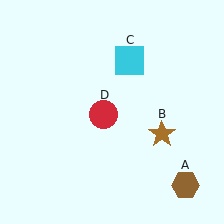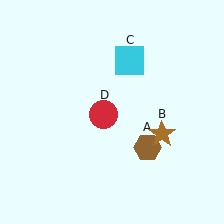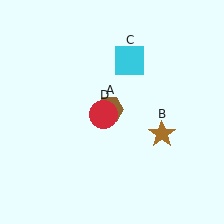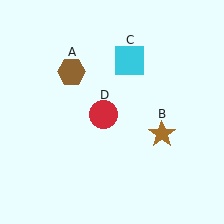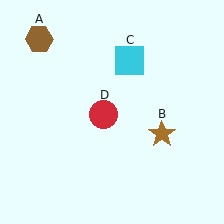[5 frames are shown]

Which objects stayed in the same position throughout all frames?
Brown star (object B) and cyan square (object C) and red circle (object D) remained stationary.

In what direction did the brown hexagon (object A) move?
The brown hexagon (object A) moved up and to the left.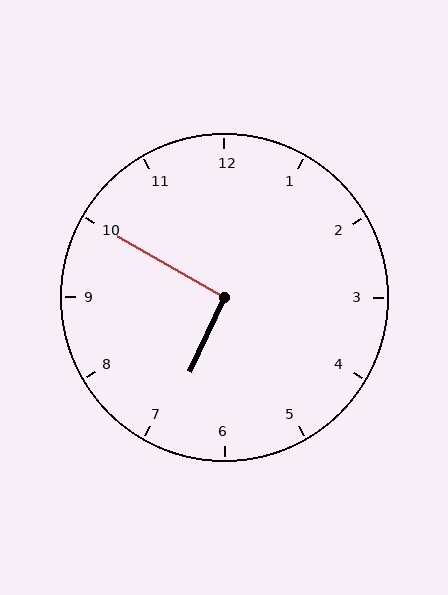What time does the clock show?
6:50.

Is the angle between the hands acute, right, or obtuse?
It is right.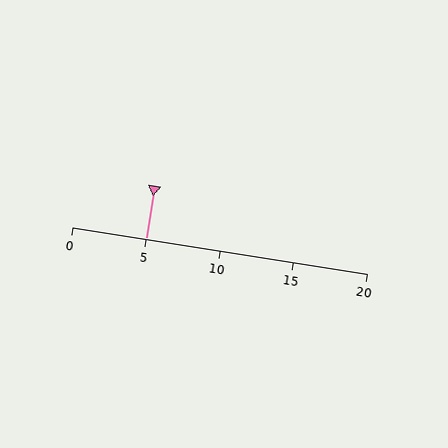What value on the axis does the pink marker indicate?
The marker indicates approximately 5.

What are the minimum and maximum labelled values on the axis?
The axis runs from 0 to 20.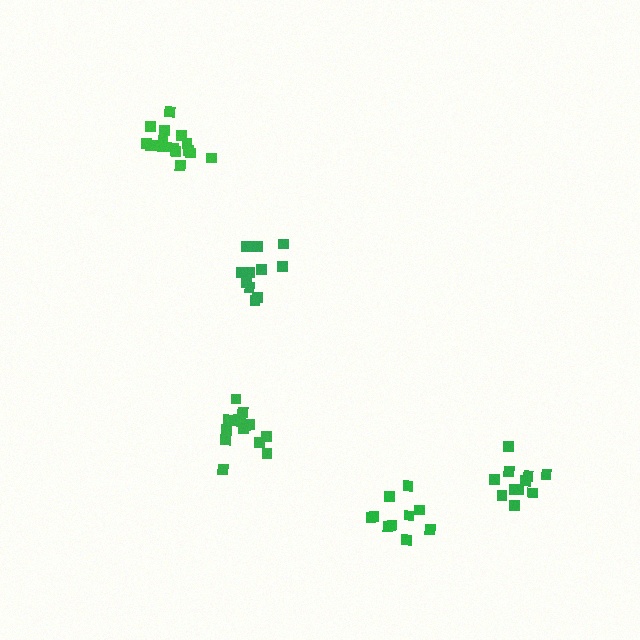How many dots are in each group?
Group 1: 11 dots, Group 2: 10 dots, Group 3: 11 dots, Group 4: 15 dots, Group 5: 16 dots (63 total).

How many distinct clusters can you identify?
There are 5 distinct clusters.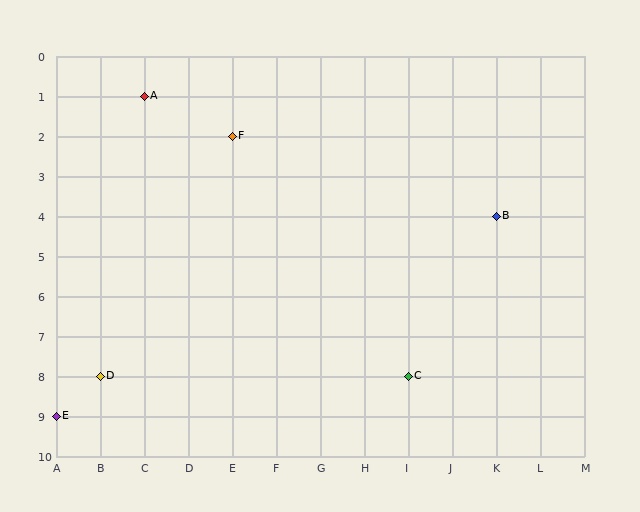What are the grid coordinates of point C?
Point C is at grid coordinates (I, 8).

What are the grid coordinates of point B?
Point B is at grid coordinates (K, 4).